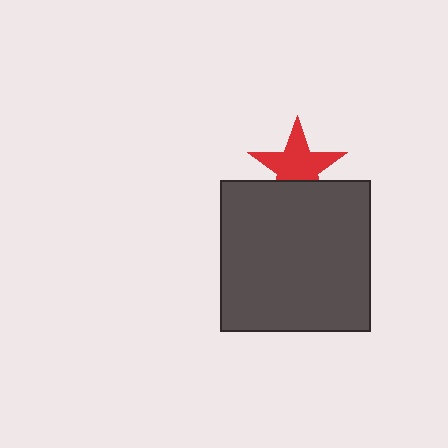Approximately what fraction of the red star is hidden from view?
Roughly 31% of the red star is hidden behind the dark gray square.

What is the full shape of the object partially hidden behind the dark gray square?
The partially hidden object is a red star.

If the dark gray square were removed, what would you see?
You would see the complete red star.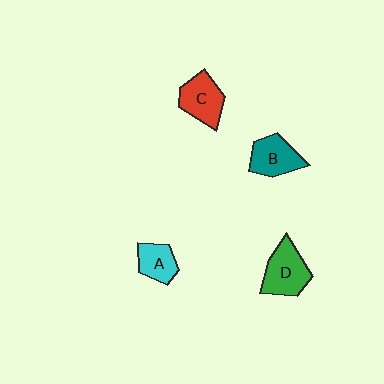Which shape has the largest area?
Shape D (green).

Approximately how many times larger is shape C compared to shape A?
Approximately 1.4 times.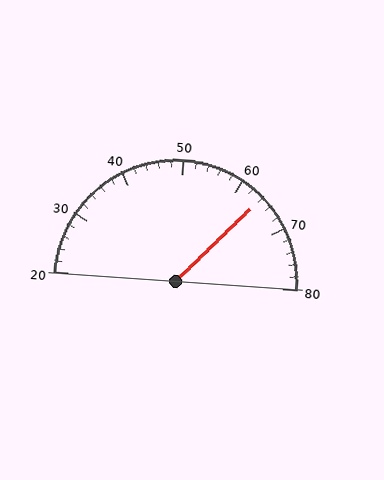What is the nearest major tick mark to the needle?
The nearest major tick mark is 60.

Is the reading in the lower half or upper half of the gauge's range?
The reading is in the upper half of the range (20 to 80).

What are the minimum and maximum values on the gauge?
The gauge ranges from 20 to 80.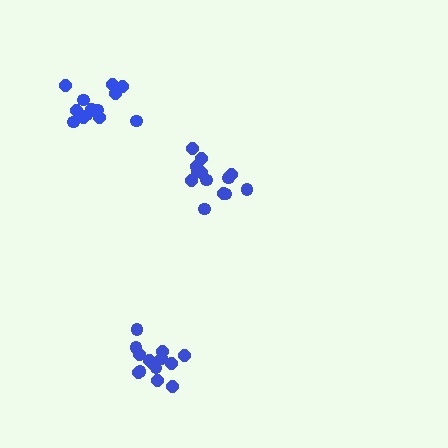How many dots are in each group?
Group 1: 13 dots, Group 2: 14 dots, Group 3: 13 dots (40 total).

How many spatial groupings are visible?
There are 3 spatial groupings.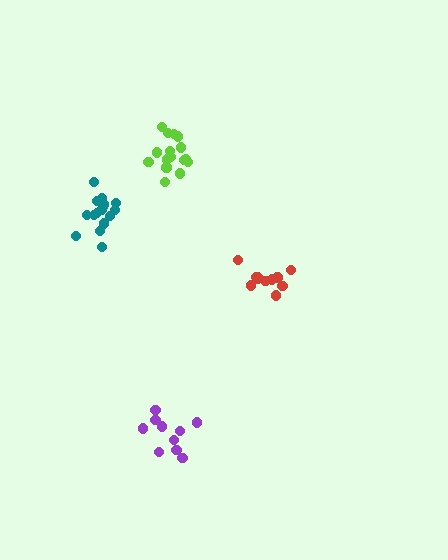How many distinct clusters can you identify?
There are 4 distinct clusters.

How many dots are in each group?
Group 1: 16 dots, Group 2: 11 dots, Group 3: 10 dots, Group 4: 16 dots (53 total).